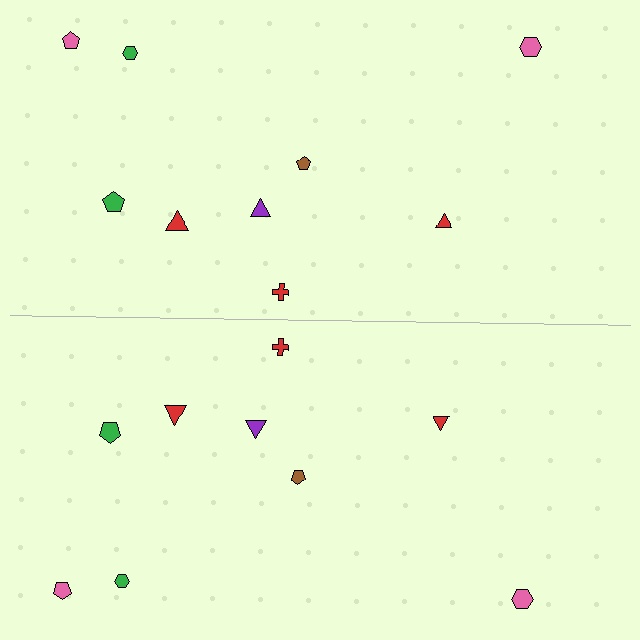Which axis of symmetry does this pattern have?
The pattern has a horizontal axis of symmetry running through the center of the image.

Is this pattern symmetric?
Yes, this pattern has bilateral (reflection) symmetry.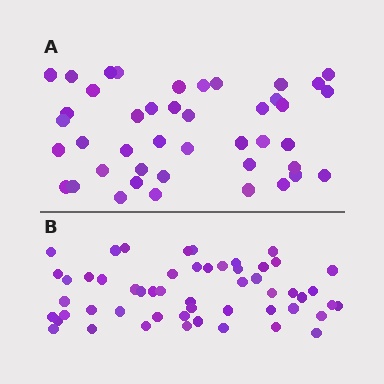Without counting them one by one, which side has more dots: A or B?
Region B (the bottom region) has more dots.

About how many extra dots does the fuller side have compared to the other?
Region B has roughly 10 or so more dots than region A.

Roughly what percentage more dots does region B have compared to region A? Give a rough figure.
About 25% more.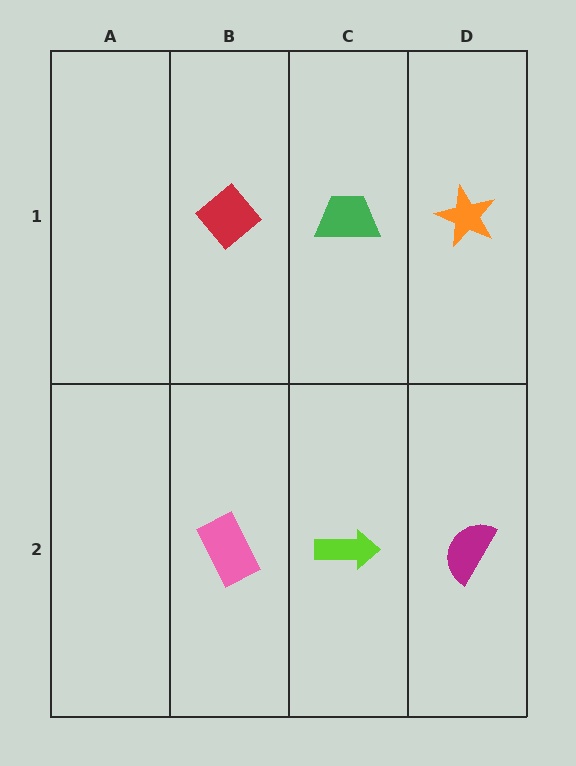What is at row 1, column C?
A green trapezoid.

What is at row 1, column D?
An orange star.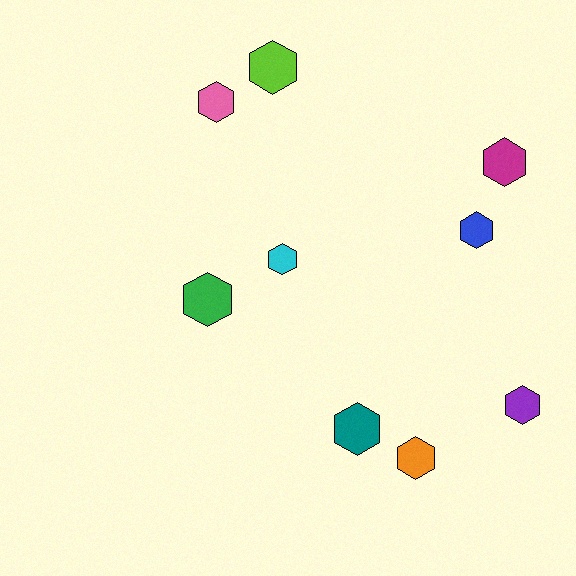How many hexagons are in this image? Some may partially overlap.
There are 9 hexagons.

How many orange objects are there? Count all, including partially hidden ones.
There is 1 orange object.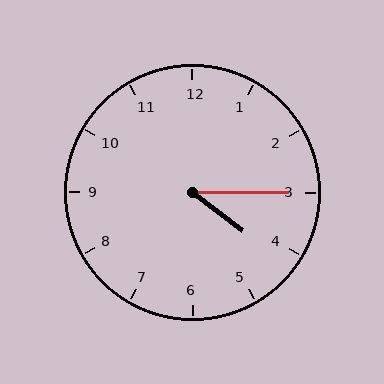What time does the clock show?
4:15.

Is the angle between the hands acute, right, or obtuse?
It is acute.